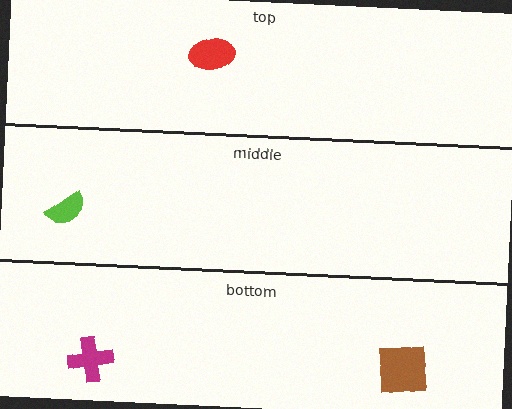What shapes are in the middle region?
The lime semicircle.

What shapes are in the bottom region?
The magenta cross, the brown square.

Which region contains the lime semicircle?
The middle region.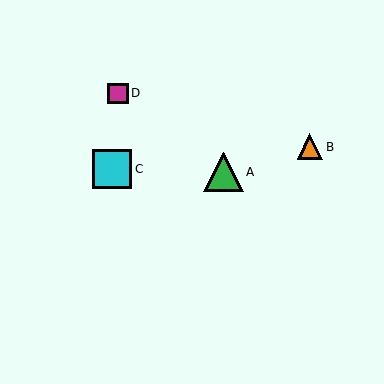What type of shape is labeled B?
Shape B is an orange triangle.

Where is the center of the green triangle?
The center of the green triangle is at (223, 172).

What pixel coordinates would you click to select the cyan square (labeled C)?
Click at (112, 169) to select the cyan square C.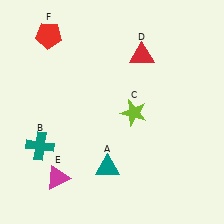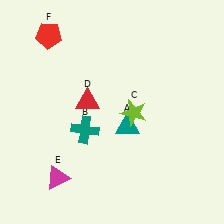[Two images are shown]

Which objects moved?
The objects that moved are: the teal triangle (A), the teal cross (B), the red triangle (D).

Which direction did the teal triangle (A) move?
The teal triangle (A) moved up.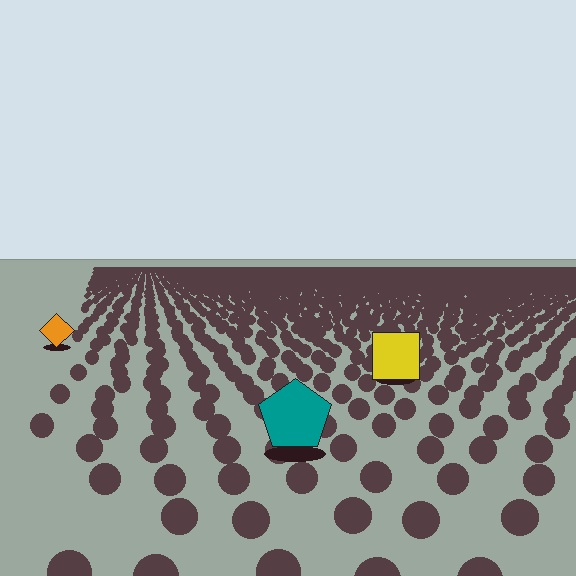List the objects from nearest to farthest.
From nearest to farthest: the teal pentagon, the yellow square, the orange diamond.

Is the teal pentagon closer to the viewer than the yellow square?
Yes. The teal pentagon is closer — you can tell from the texture gradient: the ground texture is coarser near it.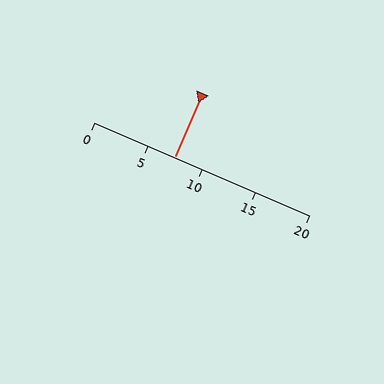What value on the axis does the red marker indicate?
The marker indicates approximately 7.5.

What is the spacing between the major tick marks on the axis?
The major ticks are spaced 5 apart.